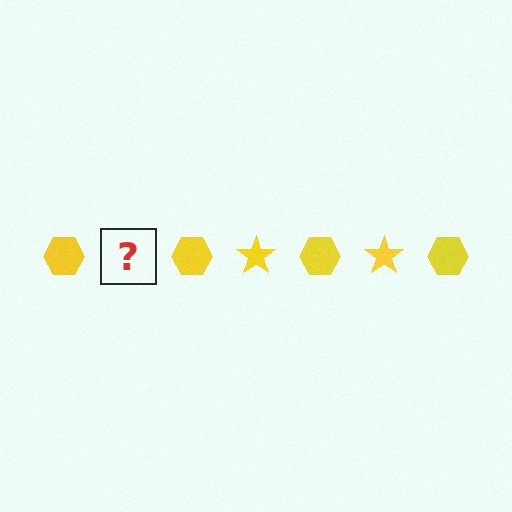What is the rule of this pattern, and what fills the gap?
The rule is that the pattern cycles through hexagon, star shapes in yellow. The gap should be filled with a yellow star.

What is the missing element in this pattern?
The missing element is a yellow star.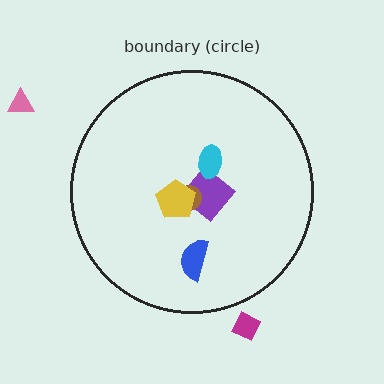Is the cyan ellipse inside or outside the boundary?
Inside.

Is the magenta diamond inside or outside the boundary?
Outside.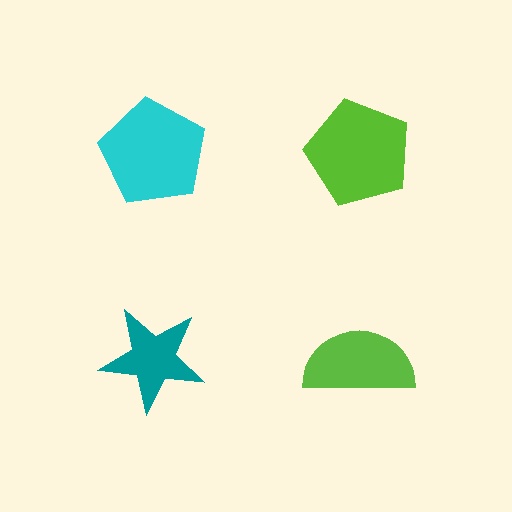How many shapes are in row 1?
2 shapes.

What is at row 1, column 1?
A cyan pentagon.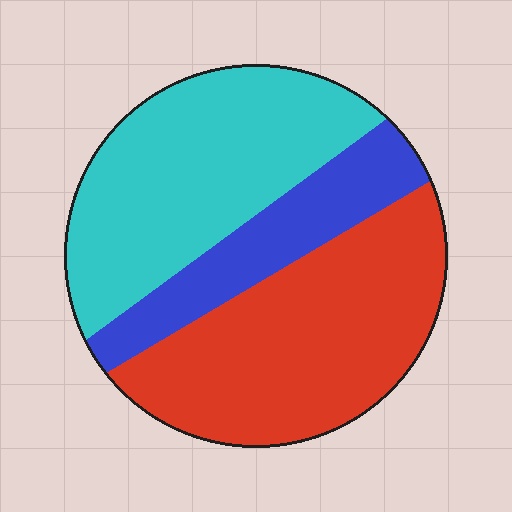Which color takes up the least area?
Blue, at roughly 20%.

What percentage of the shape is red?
Red covers 42% of the shape.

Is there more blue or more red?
Red.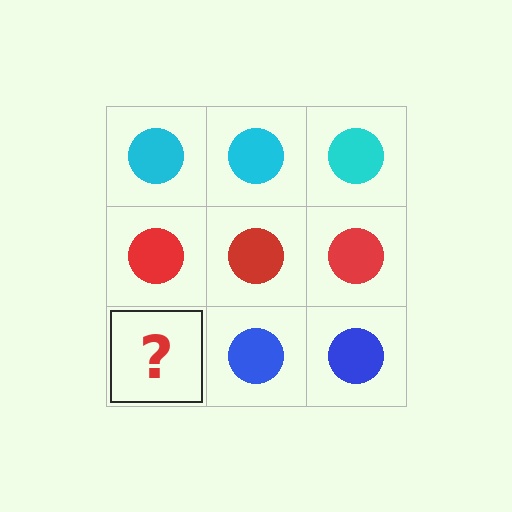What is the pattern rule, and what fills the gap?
The rule is that each row has a consistent color. The gap should be filled with a blue circle.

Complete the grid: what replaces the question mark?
The question mark should be replaced with a blue circle.